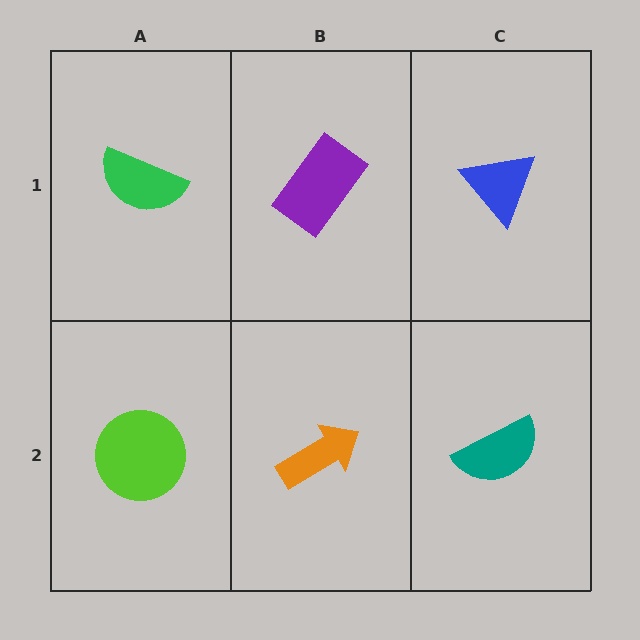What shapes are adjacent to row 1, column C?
A teal semicircle (row 2, column C), a purple rectangle (row 1, column B).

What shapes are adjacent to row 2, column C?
A blue triangle (row 1, column C), an orange arrow (row 2, column B).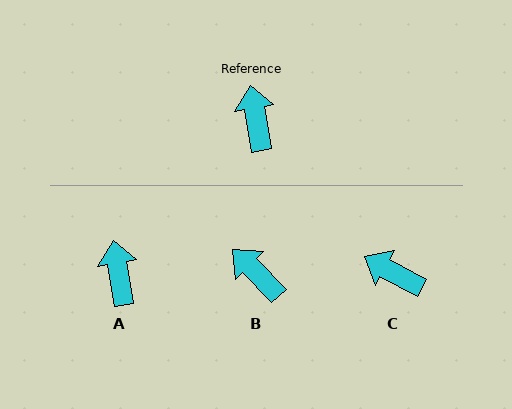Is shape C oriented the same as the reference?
No, it is off by about 51 degrees.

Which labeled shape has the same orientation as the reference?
A.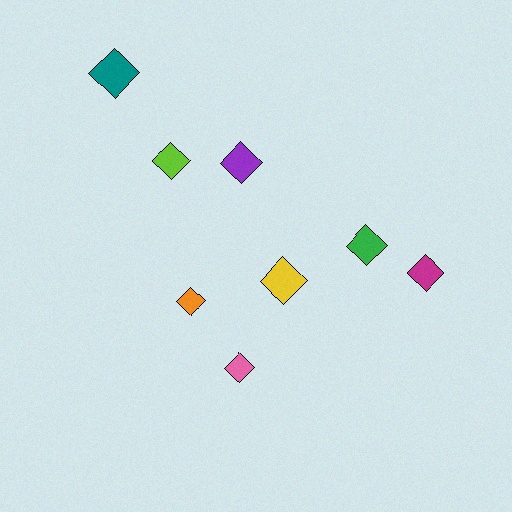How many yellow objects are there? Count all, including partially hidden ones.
There is 1 yellow object.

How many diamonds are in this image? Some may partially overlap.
There are 8 diamonds.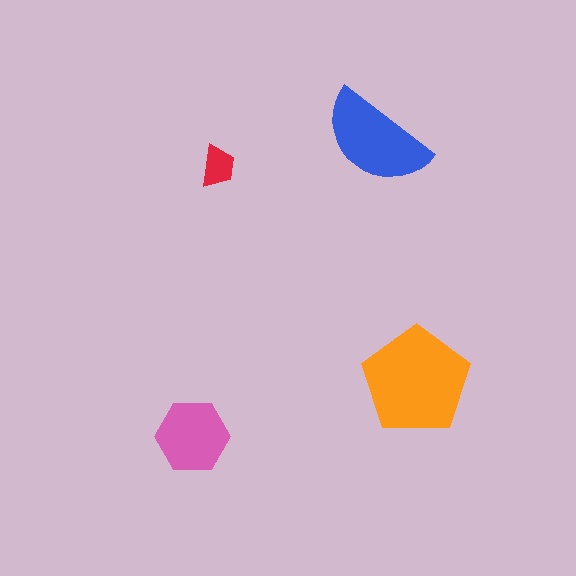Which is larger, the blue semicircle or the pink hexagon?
The blue semicircle.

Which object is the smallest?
The red trapezoid.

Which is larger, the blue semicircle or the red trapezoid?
The blue semicircle.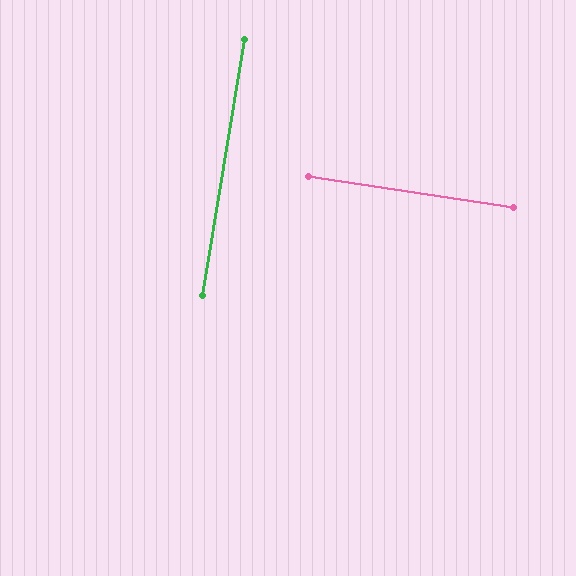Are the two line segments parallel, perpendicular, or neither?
Perpendicular — they meet at approximately 89°.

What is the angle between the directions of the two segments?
Approximately 89 degrees.